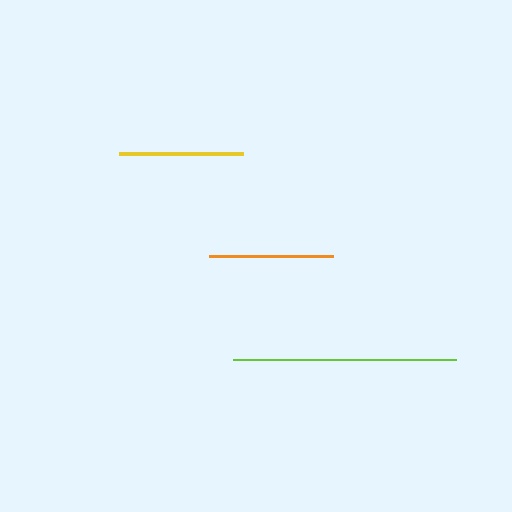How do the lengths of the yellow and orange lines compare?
The yellow and orange lines are approximately the same length.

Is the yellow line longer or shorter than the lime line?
The lime line is longer than the yellow line.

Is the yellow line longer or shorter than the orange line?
The yellow line is longer than the orange line.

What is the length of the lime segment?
The lime segment is approximately 223 pixels long.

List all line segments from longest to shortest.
From longest to shortest: lime, yellow, orange.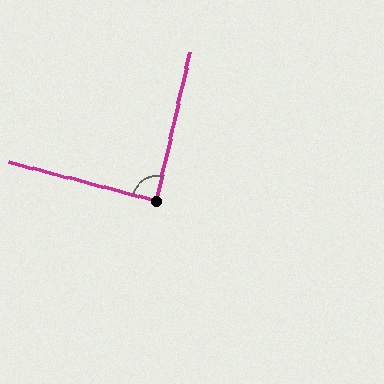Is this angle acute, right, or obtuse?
It is approximately a right angle.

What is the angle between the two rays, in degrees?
Approximately 88 degrees.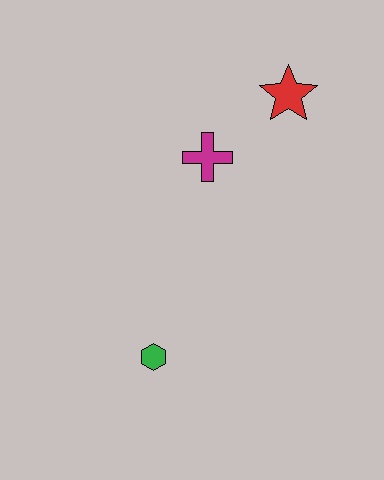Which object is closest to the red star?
The magenta cross is closest to the red star.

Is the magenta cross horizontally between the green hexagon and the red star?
Yes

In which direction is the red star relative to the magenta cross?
The red star is to the right of the magenta cross.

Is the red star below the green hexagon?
No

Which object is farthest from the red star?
The green hexagon is farthest from the red star.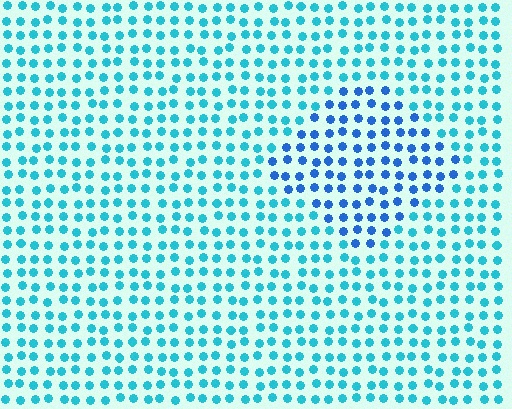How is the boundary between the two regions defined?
The boundary is defined purely by a slight shift in hue (about 31 degrees). Spacing, size, and orientation are identical on both sides.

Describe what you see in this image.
The image is filled with small cyan elements in a uniform arrangement. A diamond-shaped region is visible where the elements are tinted to a slightly different hue, forming a subtle color boundary.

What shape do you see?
I see a diamond.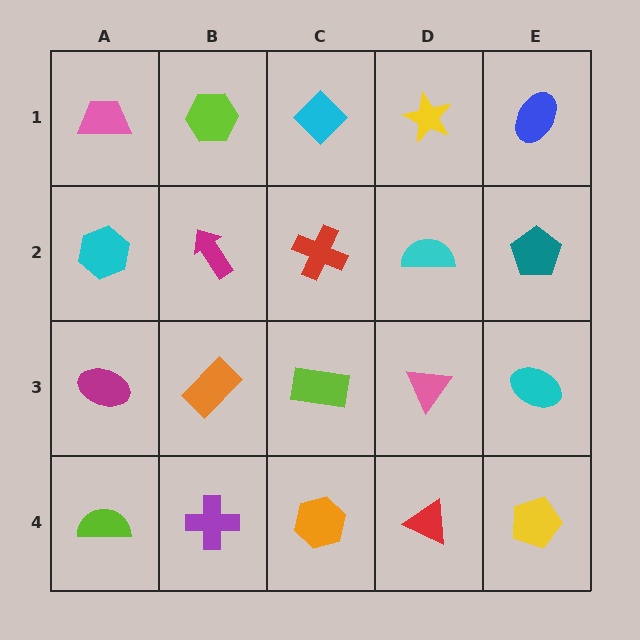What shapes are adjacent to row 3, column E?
A teal pentagon (row 2, column E), a yellow pentagon (row 4, column E), a pink triangle (row 3, column D).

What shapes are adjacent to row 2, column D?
A yellow star (row 1, column D), a pink triangle (row 3, column D), a red cross (row 2, column C), a teal pentagon (row 2, column E).